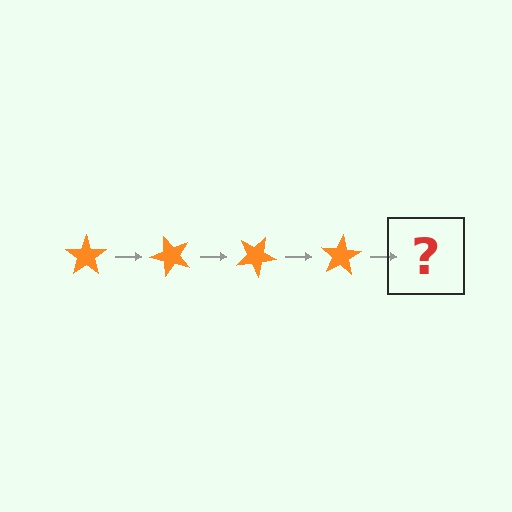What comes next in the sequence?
The next element should be an orange star rotated 200 degrees.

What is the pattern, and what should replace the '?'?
The pattern is that the star rotates 50 degrees each step. The '?' should be an orange star rotated 200 degrees.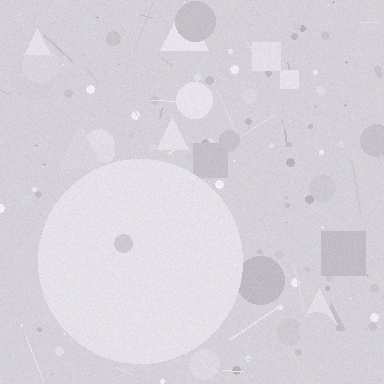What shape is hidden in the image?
A circle is hidden in the image.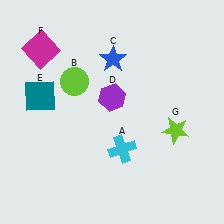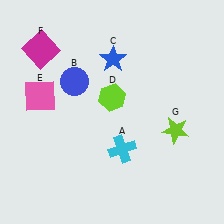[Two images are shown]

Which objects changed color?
B changed from lime to blue. D changed from purple to lime. E changed from teal to pink.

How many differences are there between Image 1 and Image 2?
There are 3 differences between the two images.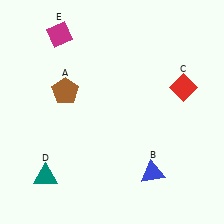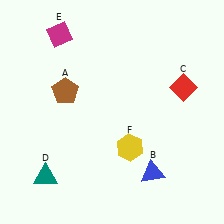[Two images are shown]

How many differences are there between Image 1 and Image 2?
There is 1 difference between the two images.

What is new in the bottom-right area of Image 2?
A yellow hexagon (F) was added in the bottom-right area of Image 2.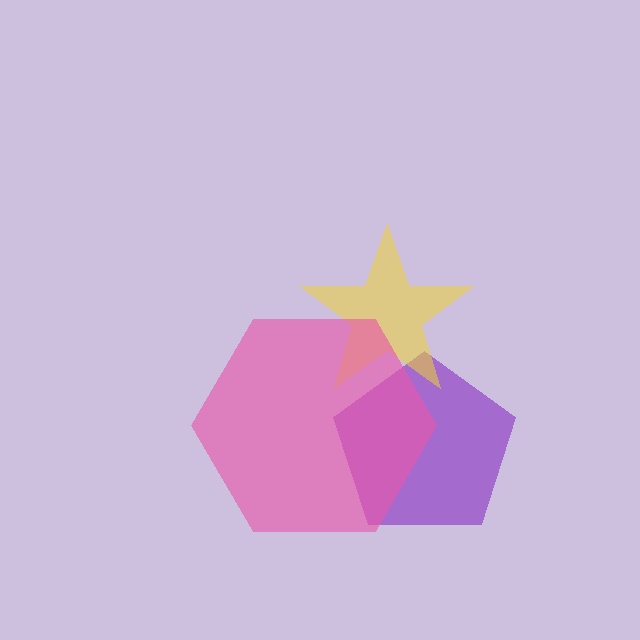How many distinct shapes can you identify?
There are 3 distinct shapes: a purple pentagon, a yellow star, a pink hexagon.